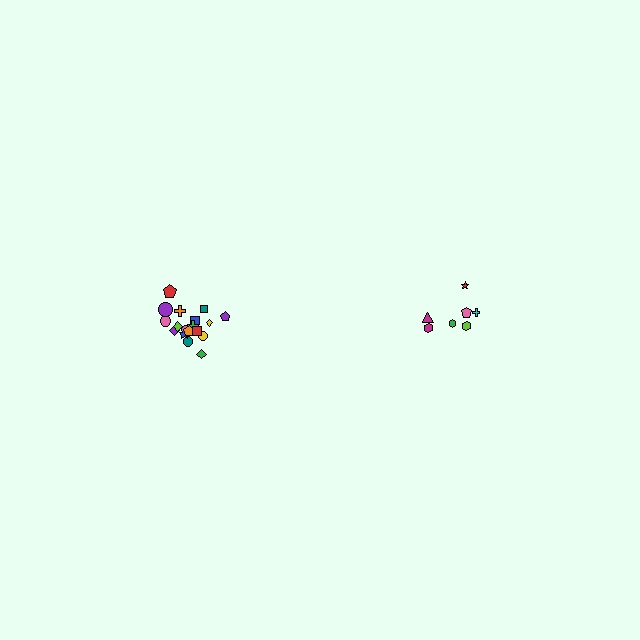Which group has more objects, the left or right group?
The left group.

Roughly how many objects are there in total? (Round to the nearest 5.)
Roughly 25 objects in total.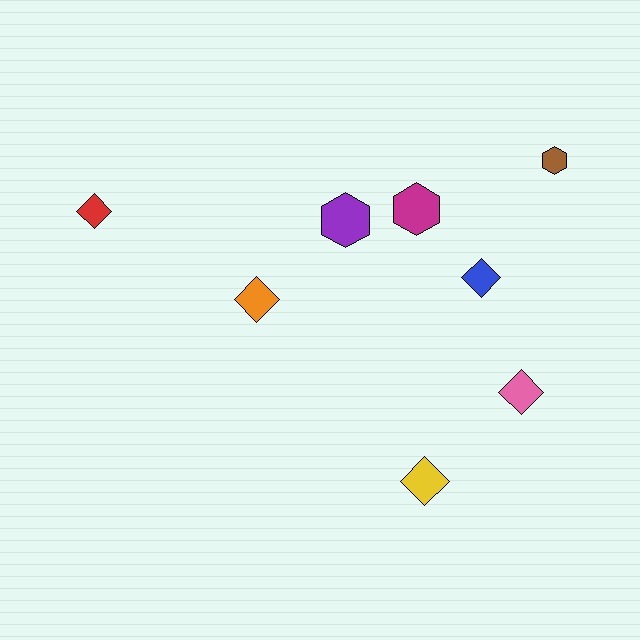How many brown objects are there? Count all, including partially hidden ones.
There is 1 brown object.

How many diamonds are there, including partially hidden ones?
There are 5 diamonds.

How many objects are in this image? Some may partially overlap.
There are 8 objects.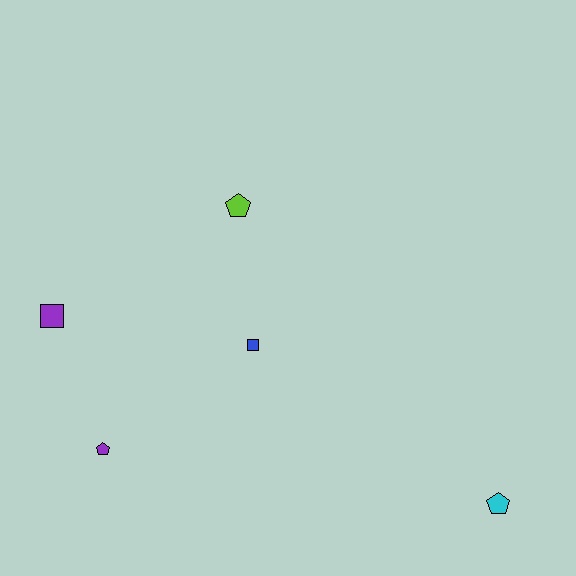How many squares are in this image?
There are 2 squares.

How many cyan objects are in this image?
There is 1 cyan object.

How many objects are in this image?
There are 5 objects.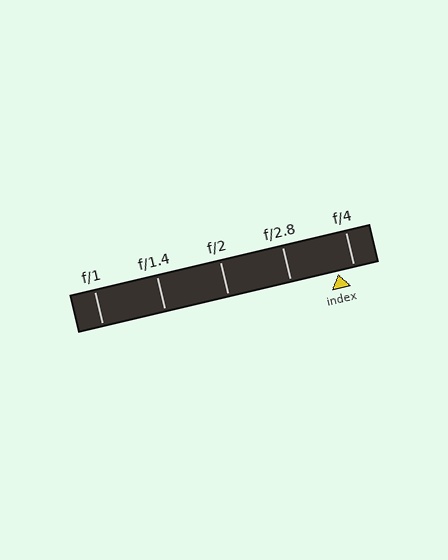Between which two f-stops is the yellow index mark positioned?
The index mark is between f/2.8 and f/4.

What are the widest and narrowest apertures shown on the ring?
The widest aperture shown is f/1 and the narrowest is f/4.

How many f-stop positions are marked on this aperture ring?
There are 5 f-stop positions marked.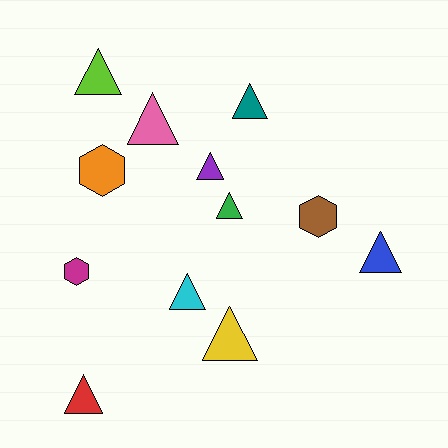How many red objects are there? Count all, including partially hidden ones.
There is 1 red object.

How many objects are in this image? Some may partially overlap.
There are 12 objects.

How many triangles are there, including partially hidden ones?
There are 9 triangles.